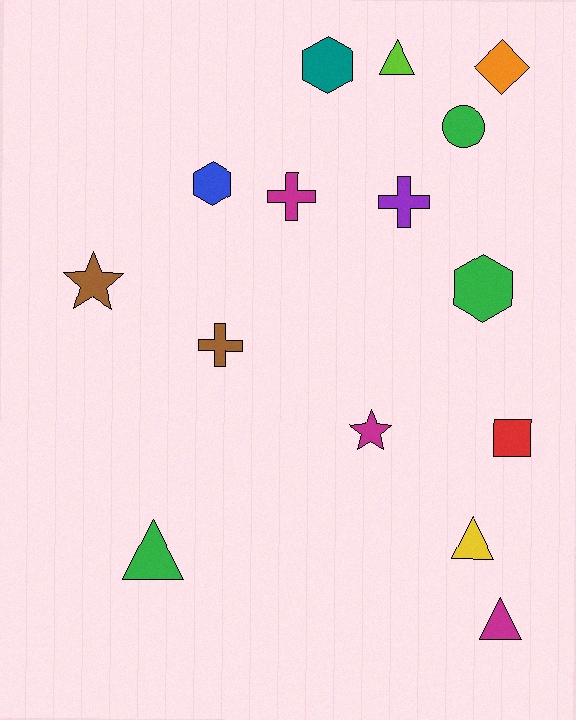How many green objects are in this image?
There are 3 green objects.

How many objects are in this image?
There are 15 objects.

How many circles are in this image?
There is 1 circle.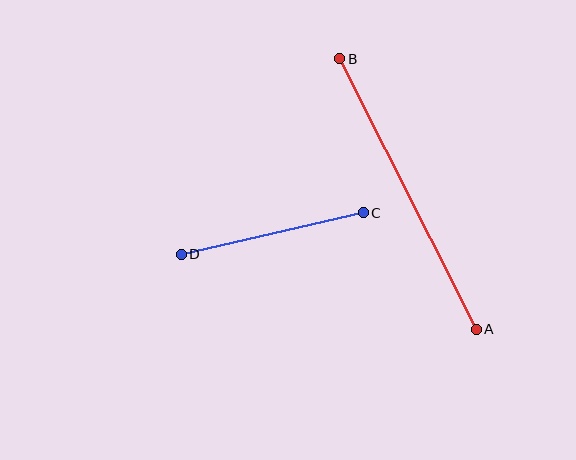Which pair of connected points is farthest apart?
Points A and B are farthest apart.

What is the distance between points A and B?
The distance is approximately 303 pixels.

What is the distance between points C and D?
The distance is approximately 187 pixels.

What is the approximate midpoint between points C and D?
The midpoint is at approximately (272, 234) pixels.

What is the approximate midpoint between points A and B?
The midpoint is at approximately (408, 194) pixels.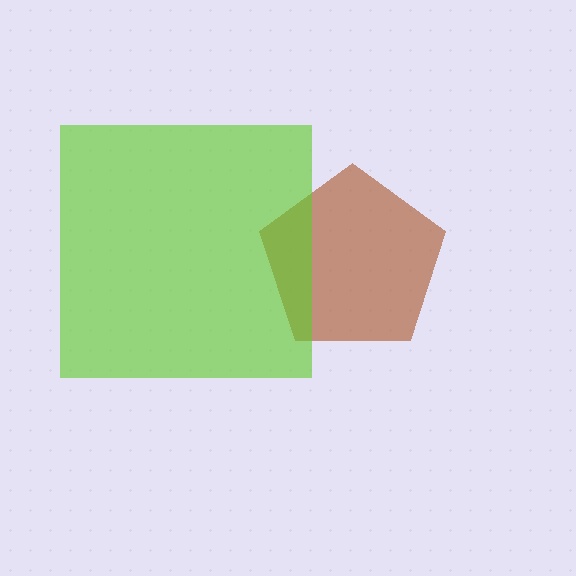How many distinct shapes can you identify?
There are 2 distinct shapes: a brown pentagon, a lime square.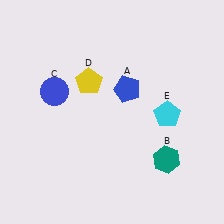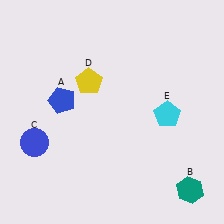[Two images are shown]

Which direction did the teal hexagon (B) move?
The teal hexagon (B) moved down.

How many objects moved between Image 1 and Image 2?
3 objects moved between the two images.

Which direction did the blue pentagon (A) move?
The blue pentagon (A) moved left.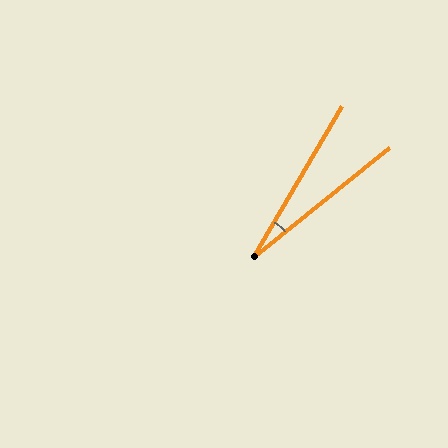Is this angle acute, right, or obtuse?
It is acute.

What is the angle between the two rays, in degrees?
Approximately 21 degrees.